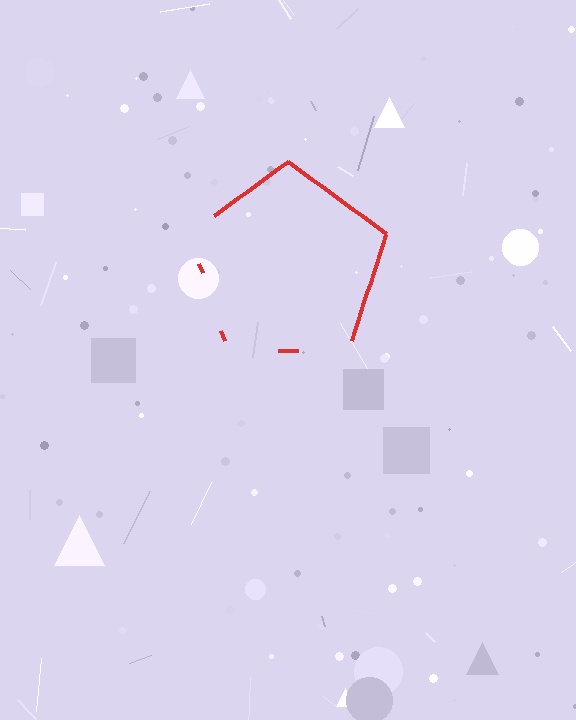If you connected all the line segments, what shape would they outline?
They would outline a pentagon.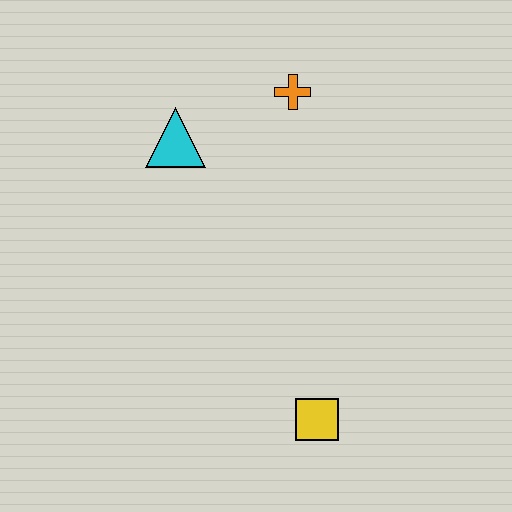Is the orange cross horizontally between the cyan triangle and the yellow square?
Yes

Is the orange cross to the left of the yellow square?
Yes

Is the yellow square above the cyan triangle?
No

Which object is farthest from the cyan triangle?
The yellow square is farthest from the cyan triangle.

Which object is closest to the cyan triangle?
The orange cross is closest to the cyan triangle.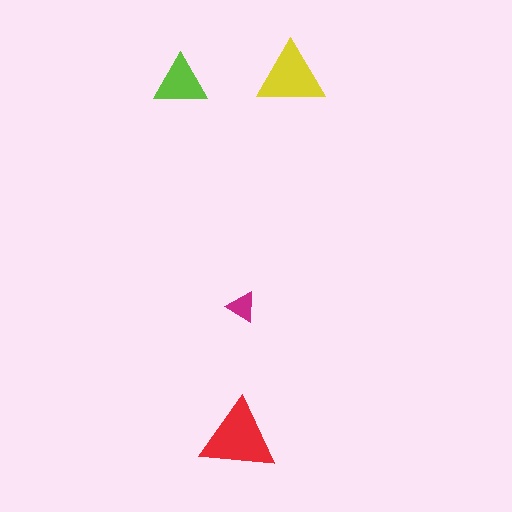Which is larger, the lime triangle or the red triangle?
The red one.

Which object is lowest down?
The red triangle is bottommost.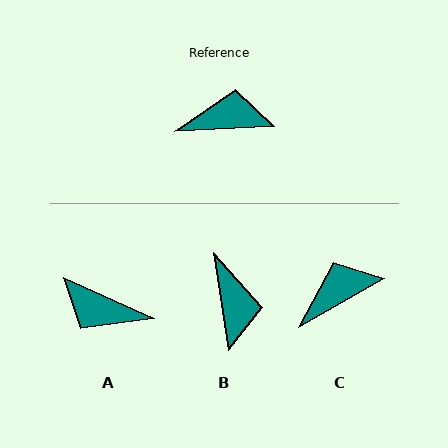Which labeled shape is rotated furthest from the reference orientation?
A, about 153 degrees away.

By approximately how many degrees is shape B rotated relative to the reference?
Approximately 84 degrees clockwise.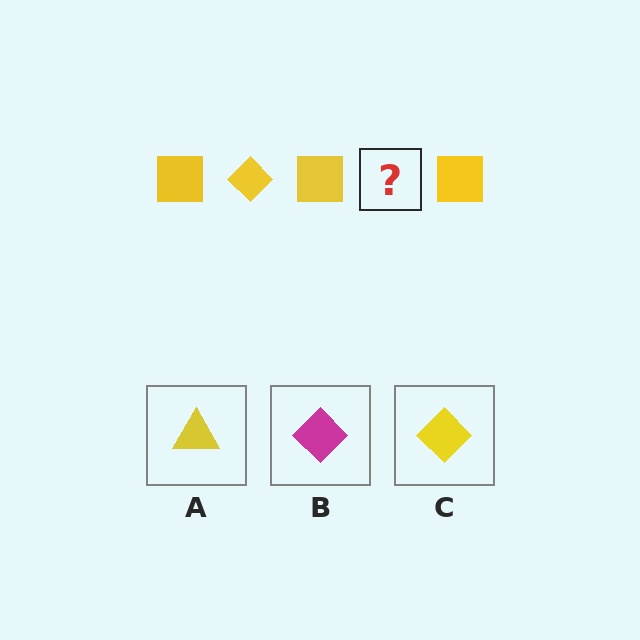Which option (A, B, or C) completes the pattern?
C.